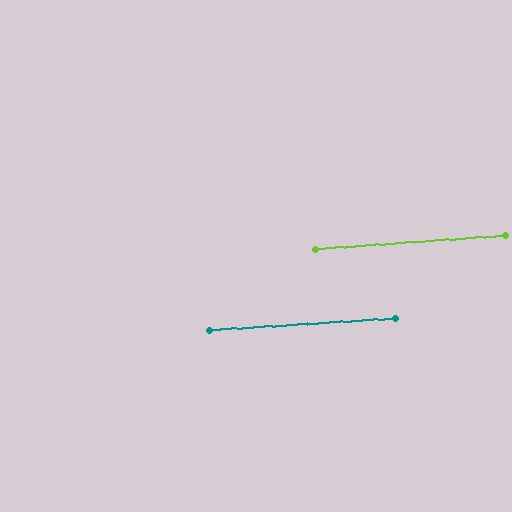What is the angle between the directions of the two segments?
Approximately 0 degrees.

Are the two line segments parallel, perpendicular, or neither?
Parallel — their directions differ by only 0.3°.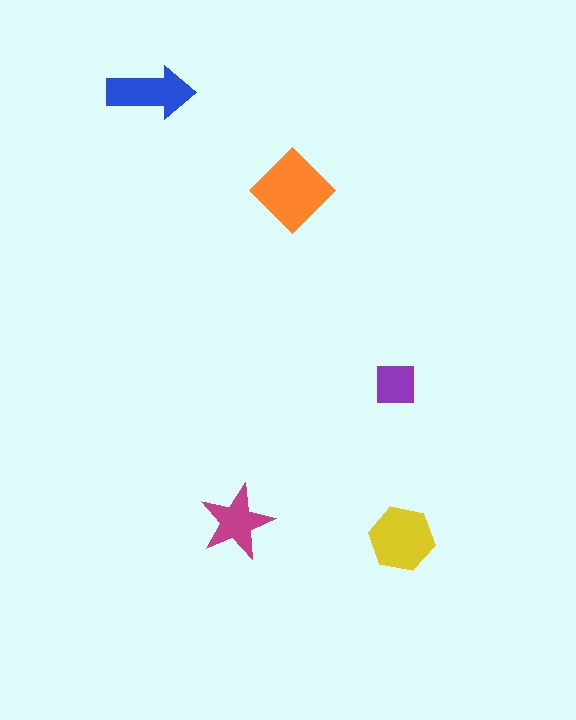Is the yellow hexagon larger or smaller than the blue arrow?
Larger.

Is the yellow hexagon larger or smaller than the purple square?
Larger.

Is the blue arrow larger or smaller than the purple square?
Larger.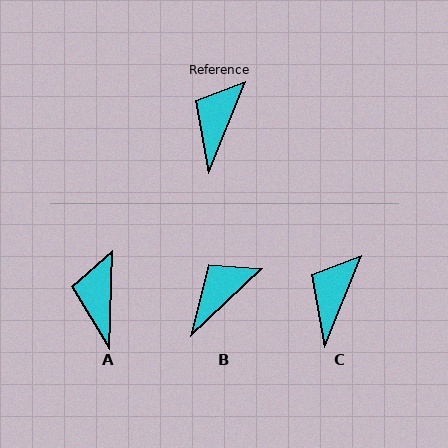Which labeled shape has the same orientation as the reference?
C.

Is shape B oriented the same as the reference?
No, it is off by about 24 degrees.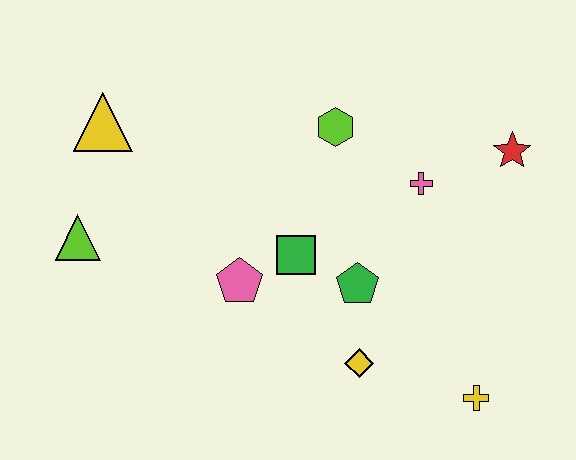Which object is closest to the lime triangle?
The yellow triangle is closest to the lime triangle.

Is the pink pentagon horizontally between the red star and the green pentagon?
No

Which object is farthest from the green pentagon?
The yellow triangle is farthest from the green pentagon.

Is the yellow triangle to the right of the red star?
No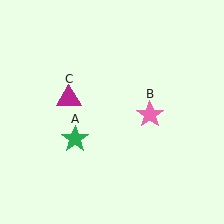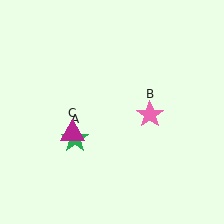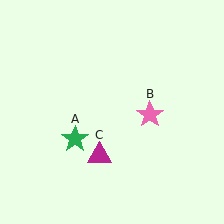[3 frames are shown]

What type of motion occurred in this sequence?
The magenta triangle (object C) rotated counterclockwise around the center of the scene.